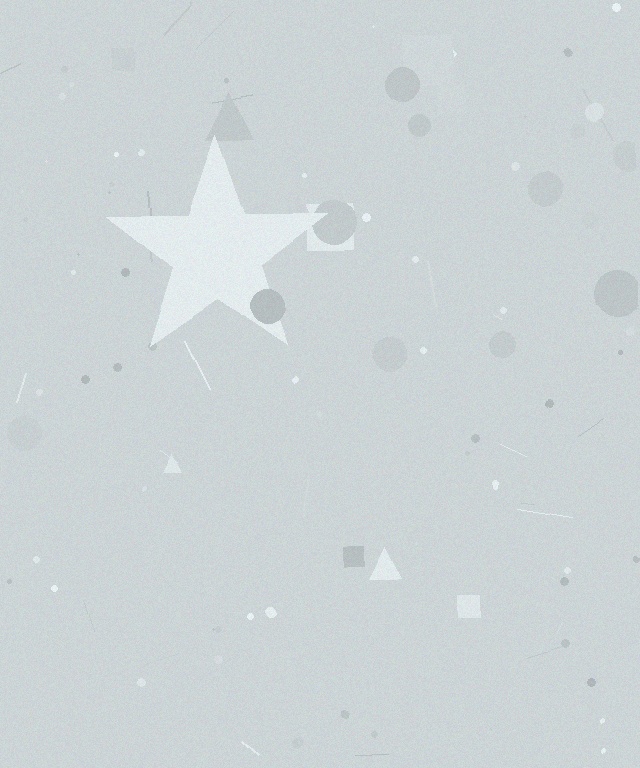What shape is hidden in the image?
A star is hidden in the image.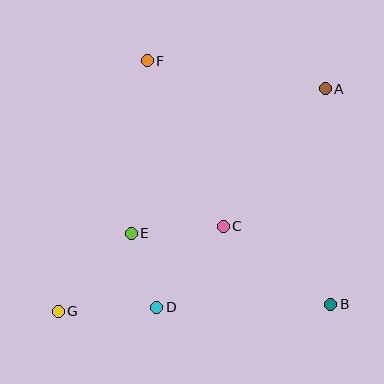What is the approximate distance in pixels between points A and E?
The distance between A and E is approximately 242 pixels.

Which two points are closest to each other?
Points D and E are closest to each other.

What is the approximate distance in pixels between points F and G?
The distance between F and G is approximately 266 pixels.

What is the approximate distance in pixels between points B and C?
The distance between B and C is approximately 133 pixels.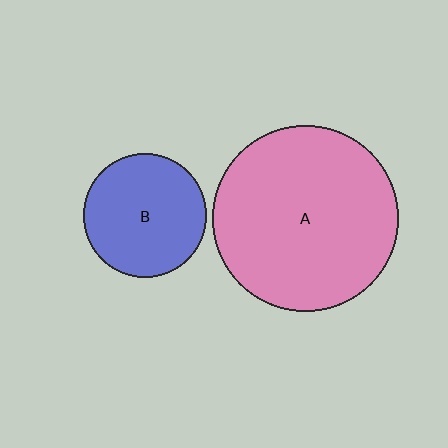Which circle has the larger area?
Circle A (pink).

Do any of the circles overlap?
No, none of the circles overlap.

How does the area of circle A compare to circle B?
Approximately 2.3 times.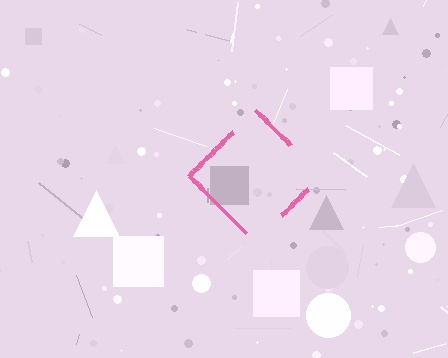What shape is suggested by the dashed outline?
The dashed outline suggests a diamond.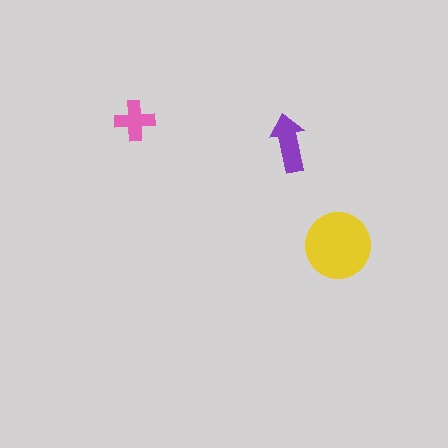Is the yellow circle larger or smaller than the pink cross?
Larger.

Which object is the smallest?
The pink cross.